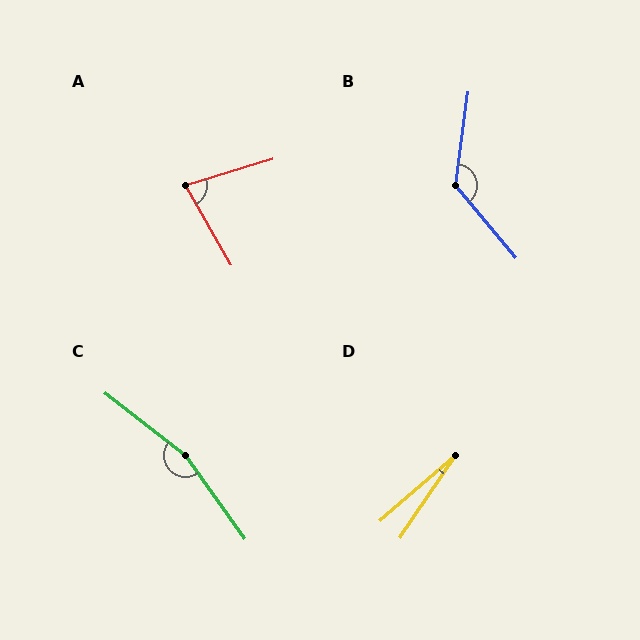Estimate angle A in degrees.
Approximately 77 degrees.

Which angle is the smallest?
D, at approximately 15 degrees.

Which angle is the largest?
C, at approximately 163 degrees.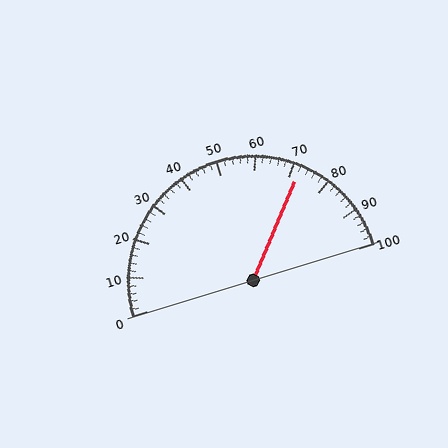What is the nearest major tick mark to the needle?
The nearest major tick mark is 70.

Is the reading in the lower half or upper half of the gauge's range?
The reading is in the upper half of the range (0 to 100).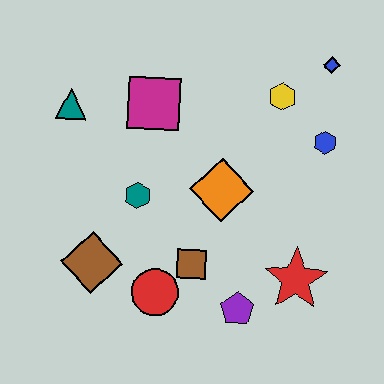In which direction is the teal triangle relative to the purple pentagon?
The teal triangle is above the purple pentagon.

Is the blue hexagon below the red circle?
No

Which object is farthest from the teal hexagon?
The blue diamond is farthest from the teal hexagon.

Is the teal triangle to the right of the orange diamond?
No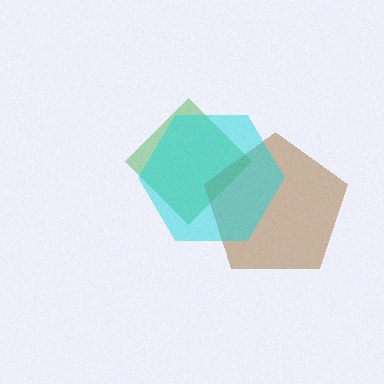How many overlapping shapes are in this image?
There are 3 overlapping shapes in the image.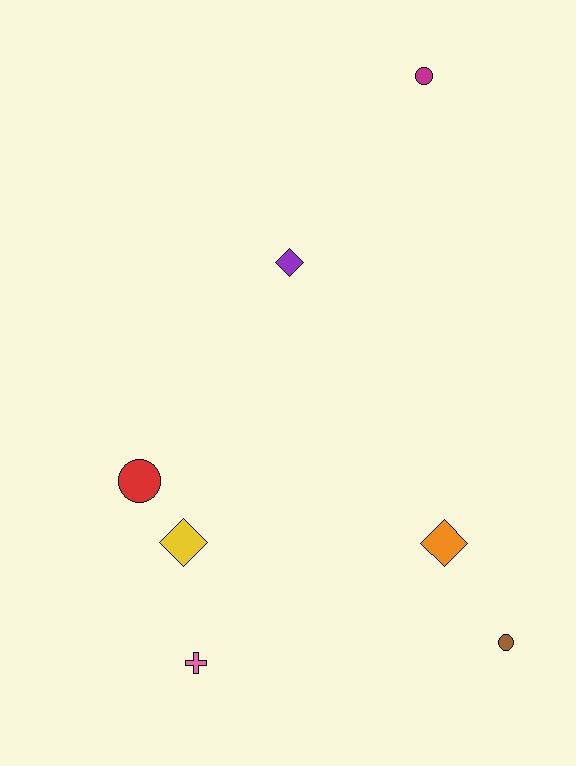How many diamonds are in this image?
There are 3 diamonds.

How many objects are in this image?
There are 7 objects.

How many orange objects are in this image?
There is 1 orange object.